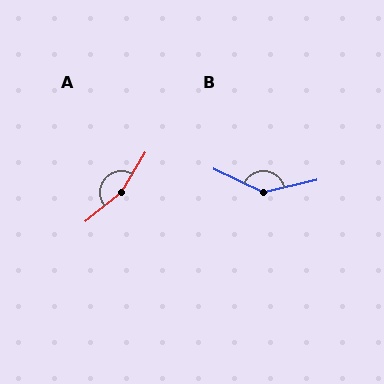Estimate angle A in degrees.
Approximately 160 degrees.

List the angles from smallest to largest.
B (141°), A (160°).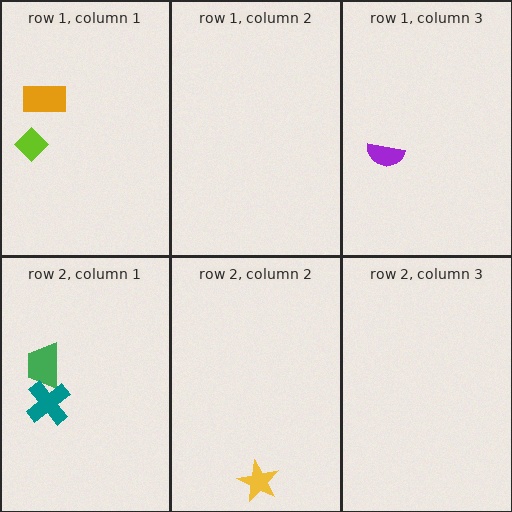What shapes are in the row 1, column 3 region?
The purple semicircle.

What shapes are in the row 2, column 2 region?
The yellow star.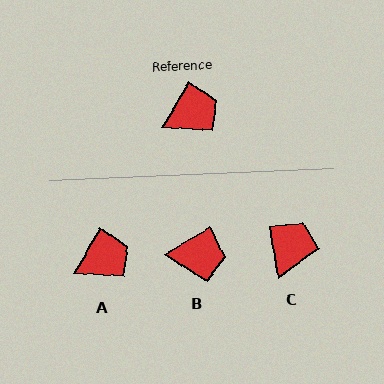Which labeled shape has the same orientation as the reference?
A.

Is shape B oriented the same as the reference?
No, it is off by about 29 degrees.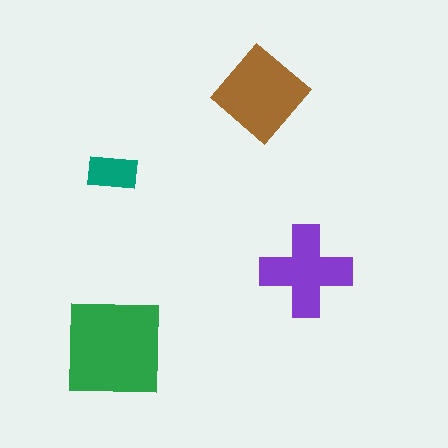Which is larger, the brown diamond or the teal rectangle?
The brown diamond.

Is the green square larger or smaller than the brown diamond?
Larger.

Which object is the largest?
The green square.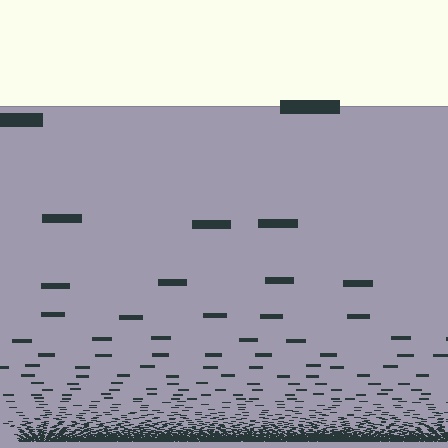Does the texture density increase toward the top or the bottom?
Density increases toward the bottom.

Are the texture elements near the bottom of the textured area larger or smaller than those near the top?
Smaller. The gradient is inverted — elements near the bottom are smaller and denser.